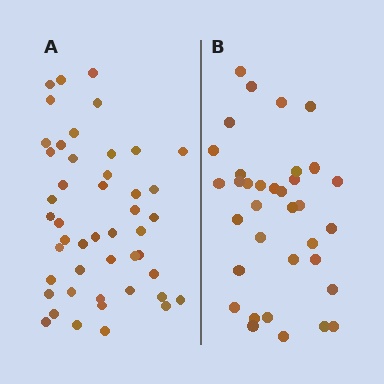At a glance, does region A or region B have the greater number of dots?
Region A (the left region) has more dots.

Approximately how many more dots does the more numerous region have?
Region A has roughly 12 or so more dots than region B.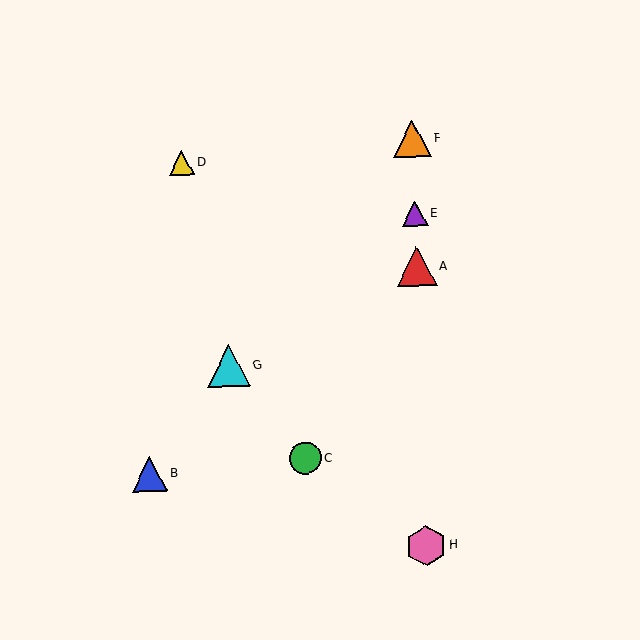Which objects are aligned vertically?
Objects A, E, F, H are aligned vertically.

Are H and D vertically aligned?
No, H is at x≈426 and D is at x≈181.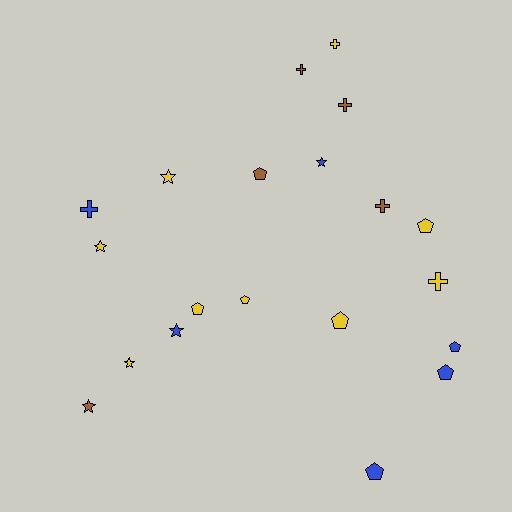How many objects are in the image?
There are 20 objects.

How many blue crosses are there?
There is 1 blue cross.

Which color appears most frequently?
Yellow, with 9 objects.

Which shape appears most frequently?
Pentagon, with 8 objects.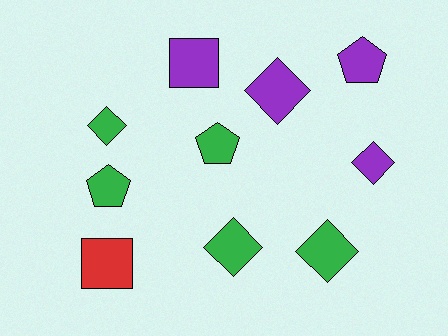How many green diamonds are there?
There are 3 green diamonds.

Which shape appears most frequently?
Diamond, with 5 objects.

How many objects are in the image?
There are 10 objects.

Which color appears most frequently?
Green, with 5 objects.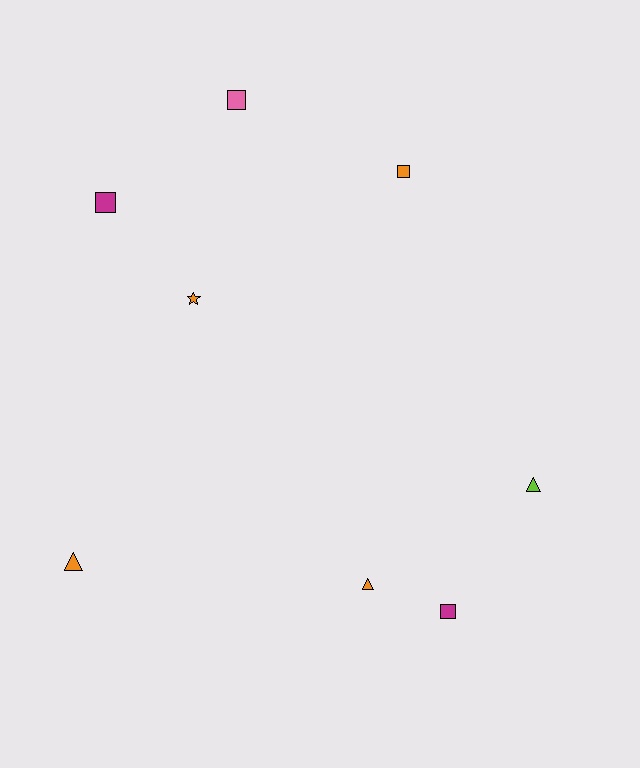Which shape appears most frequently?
Square, with 4 objects.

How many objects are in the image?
There are 8 objects.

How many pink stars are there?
There are no pink stars.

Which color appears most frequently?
Orange, with 4 objects.